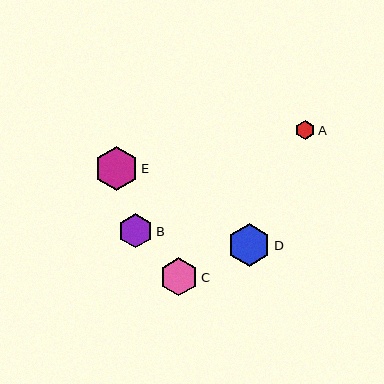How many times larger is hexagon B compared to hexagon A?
Hexagon B is approximately 1.8 times the size of hexagon A.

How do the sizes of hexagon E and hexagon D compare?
Hexagon E and hexagon D are approximately the same size.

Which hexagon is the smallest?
Hexagon A is the smallest with a size of approximately 19 pixels.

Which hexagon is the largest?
Hexagon E is the largest with a size of approximately 44 pixels.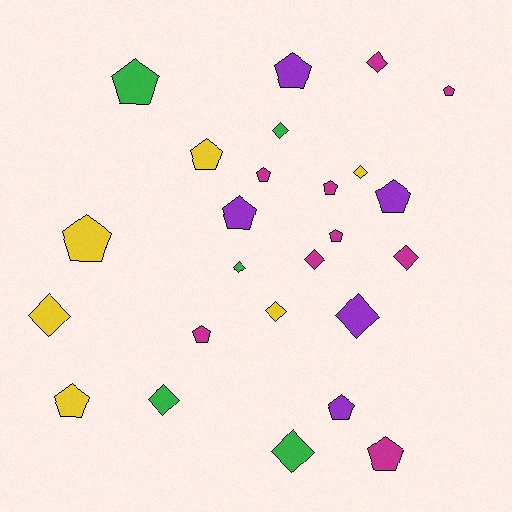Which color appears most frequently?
Magenta, with 9 objects.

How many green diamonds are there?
There are 4 green diamonds.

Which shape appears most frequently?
Pentagon, with 14 objects.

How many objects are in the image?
There are 25 objects.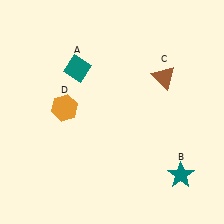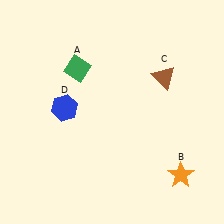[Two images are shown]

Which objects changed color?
A changed from teal to green. B changed from teal to orange. D changed from orange to blue.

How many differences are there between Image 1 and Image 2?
There are 3 differences between the two images.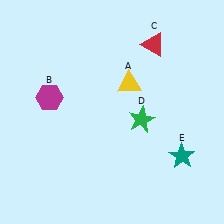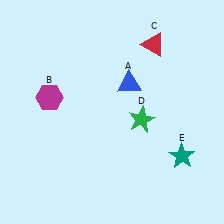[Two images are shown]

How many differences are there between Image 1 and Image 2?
There is 1 difference between the two images.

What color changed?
The triangle (A) changed from yellow in Image 1 to blue in Image 2.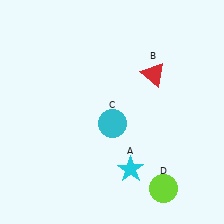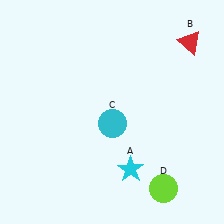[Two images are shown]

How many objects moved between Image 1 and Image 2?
1 object moved between the two images.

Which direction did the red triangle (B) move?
The red triangle (B) moved right.